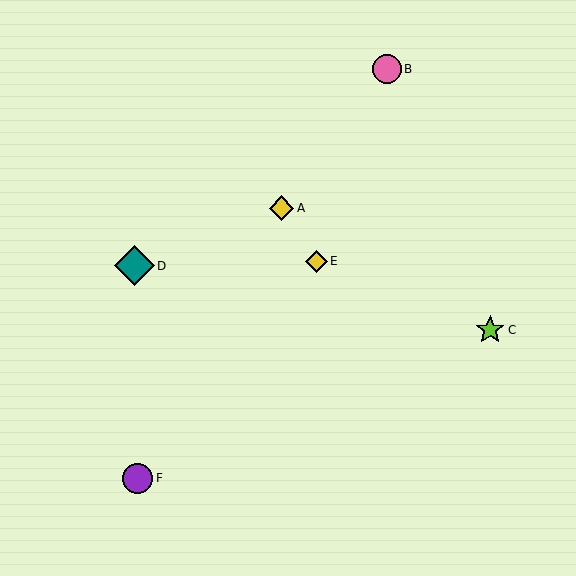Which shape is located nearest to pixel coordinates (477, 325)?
The lime star (labeled C) at (490, 330) is nearest to that location.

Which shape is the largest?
The teal diamond (labeled D) is the largest.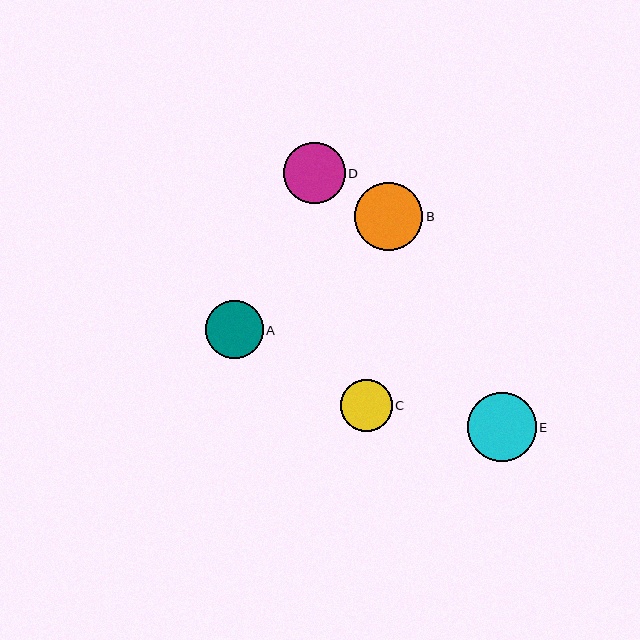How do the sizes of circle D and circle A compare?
Circle D and circle A are approximately the same size.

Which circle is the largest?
Circle E is the largest with a size of approximately 68 pixels.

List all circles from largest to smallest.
From largest to smallest: E, B, D, A, C.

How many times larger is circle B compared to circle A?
Circle B is approximately 1.2 times the size of circle A.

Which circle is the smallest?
Circle C is the smallest with a size of approximately 52 pixels.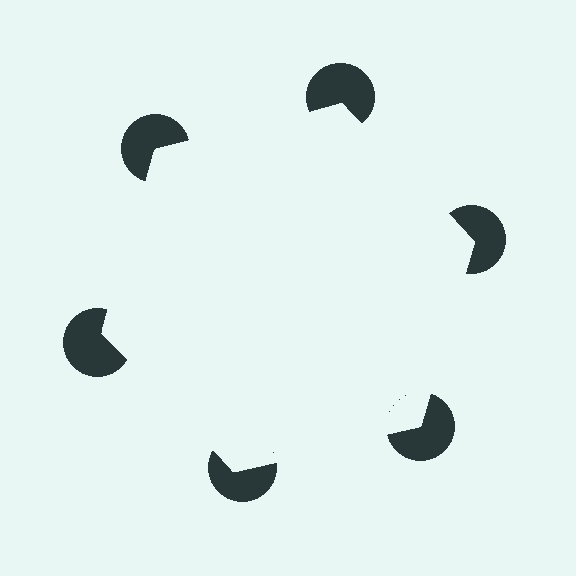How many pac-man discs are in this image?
There are 6 — one at each vertex of the illusory hexagon.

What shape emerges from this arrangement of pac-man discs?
An illusory hexagon — its edges are inferred from the aligned wedge cuts in the pac-man discs, not physically drawn.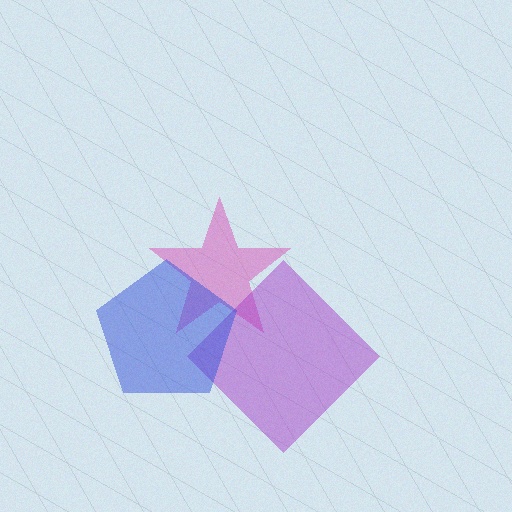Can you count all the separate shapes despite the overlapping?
Yes, there are 3 separate shapes.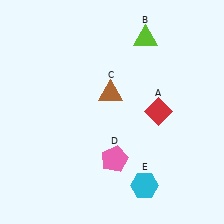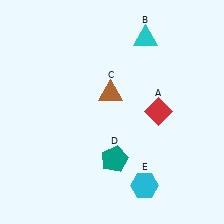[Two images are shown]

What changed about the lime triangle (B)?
In Image 1, B is lime. In Image 2, it changed to cyan.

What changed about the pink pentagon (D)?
In Image 1, D is pink. In Image 2, it changed to teal.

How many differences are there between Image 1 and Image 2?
There are 2 differences between the two images.